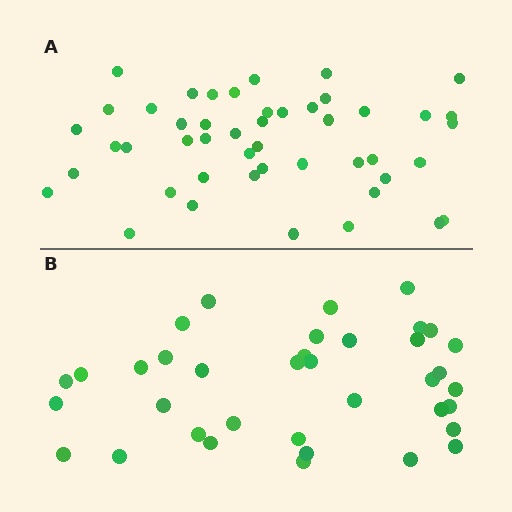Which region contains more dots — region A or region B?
Region A (the top region) has more dots.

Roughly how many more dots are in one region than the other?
Region A has roughly 10 or so more dots than region B.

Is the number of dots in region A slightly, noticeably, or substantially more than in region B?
Region A has noticeably more, but not dramatically so. The ratio is roughly 1.3 to 1.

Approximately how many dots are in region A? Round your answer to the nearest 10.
About 50 dots. (The exact count is 47, which rounds to 50.)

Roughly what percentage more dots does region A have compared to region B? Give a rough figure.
About 25% more.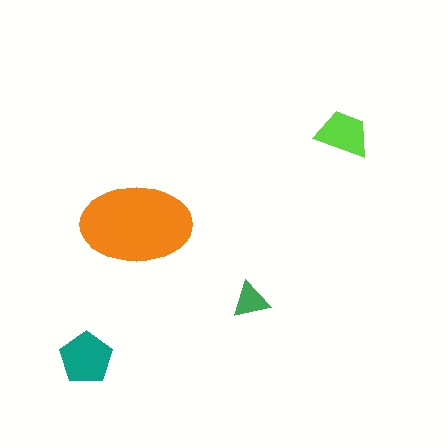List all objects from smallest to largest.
The green triangle, the lime trapezoid, the teal pentagon, the orange ellipse.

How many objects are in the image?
There are 4 objects in the image.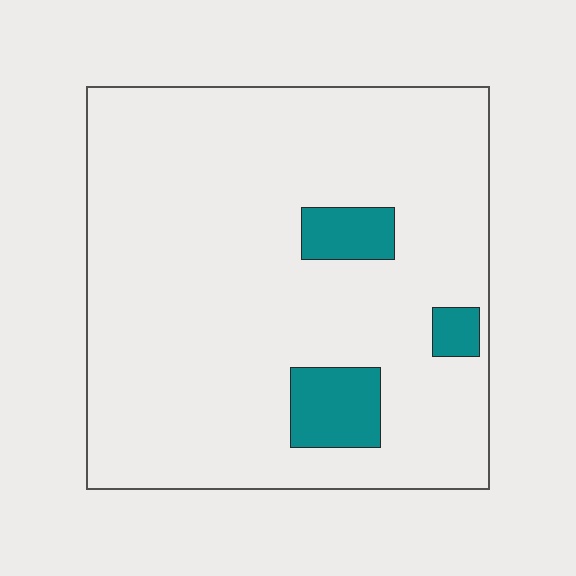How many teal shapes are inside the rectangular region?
3.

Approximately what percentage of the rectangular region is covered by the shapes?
Approximately 10%.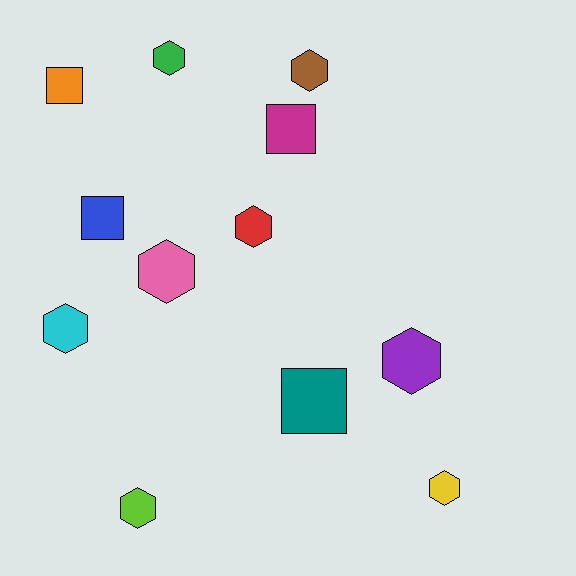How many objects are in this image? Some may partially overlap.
There are 12 objects.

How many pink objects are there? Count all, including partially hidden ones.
There is 1 pink object.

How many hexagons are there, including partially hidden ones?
There are 8 hexagons.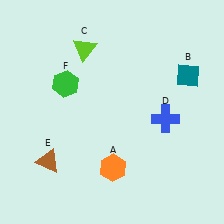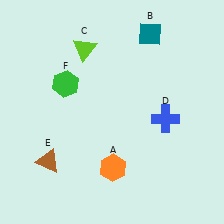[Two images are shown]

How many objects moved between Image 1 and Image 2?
1 object moved between the two images.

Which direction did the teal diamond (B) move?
The teal diamond (B) moved up.